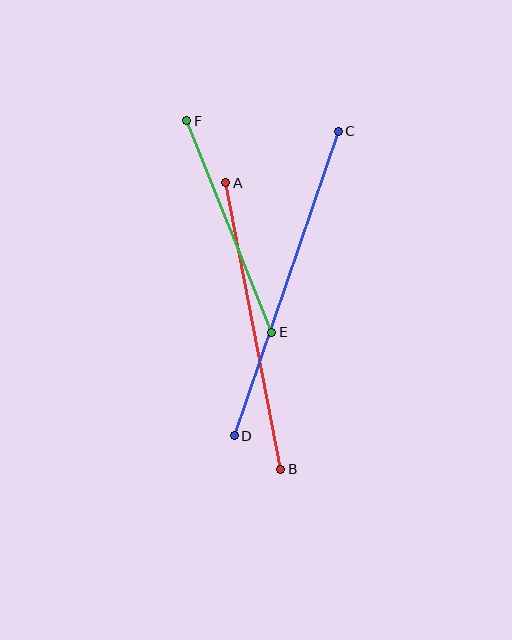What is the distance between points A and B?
The distance is approximately 292 pixels.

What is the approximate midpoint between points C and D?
The midpoint is at approximately (286, 284) pixels.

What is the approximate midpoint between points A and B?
The midpoint is at approximately (253, 326) pixels.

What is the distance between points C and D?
The distance is approximately 322 pixels.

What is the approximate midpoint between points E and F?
The midpoint is at approximately (229, 226) pixels.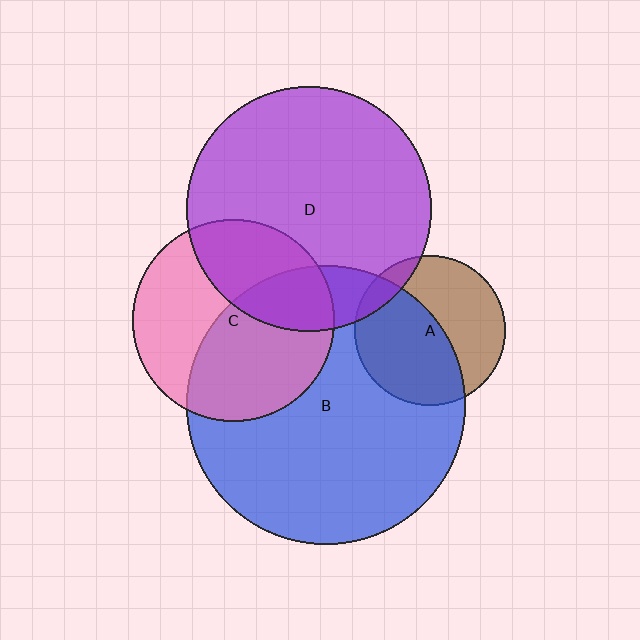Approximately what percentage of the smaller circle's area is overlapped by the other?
Approximately 35%.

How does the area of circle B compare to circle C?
Approximately 1.9 times.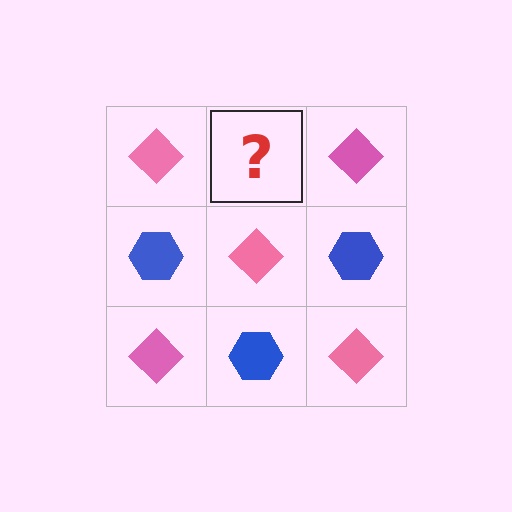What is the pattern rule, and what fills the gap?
The rule is that it alternates pink diamond and blue hexagon in a checkerboard pattern. The gap should be filled with a blue hexagon.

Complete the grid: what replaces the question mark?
The question mark should be replaced with a blue hexagon.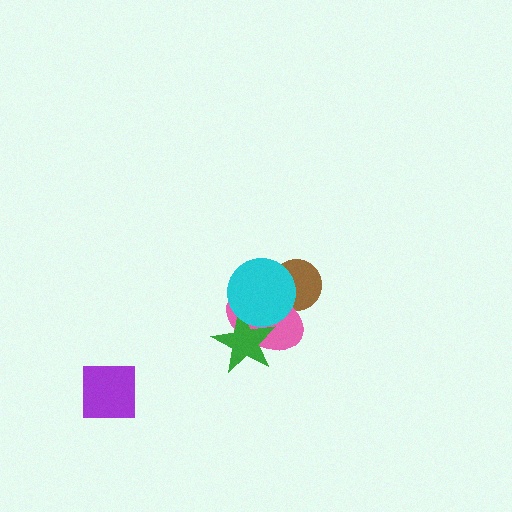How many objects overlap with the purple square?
0 objects overlap with the purple square.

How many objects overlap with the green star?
2 objects overlap with the green star.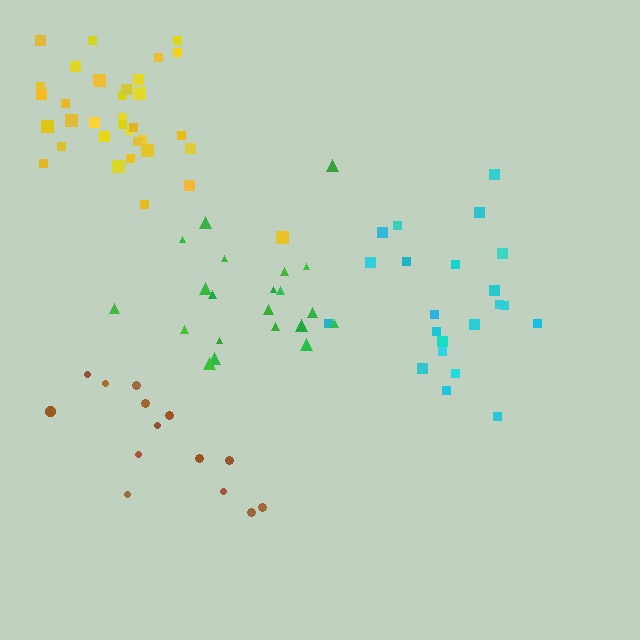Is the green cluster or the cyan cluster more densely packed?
Green.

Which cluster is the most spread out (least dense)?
Brown.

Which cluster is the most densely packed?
Yellow.